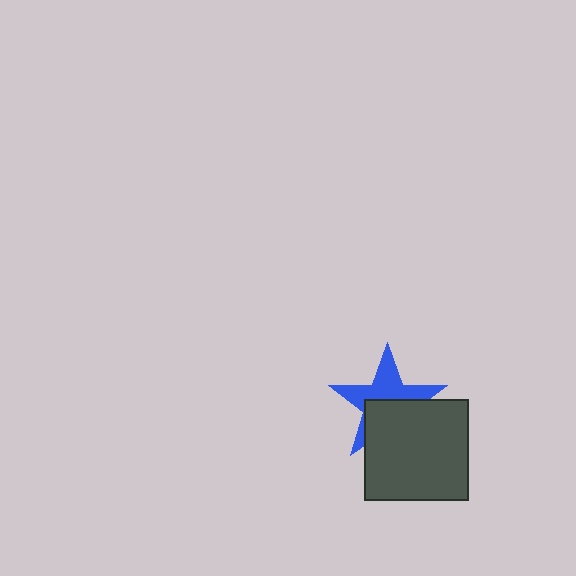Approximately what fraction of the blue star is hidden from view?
Roughly 47% of the blue star is hidden behind the dark gray rectangle.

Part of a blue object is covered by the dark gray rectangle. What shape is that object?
It is a star.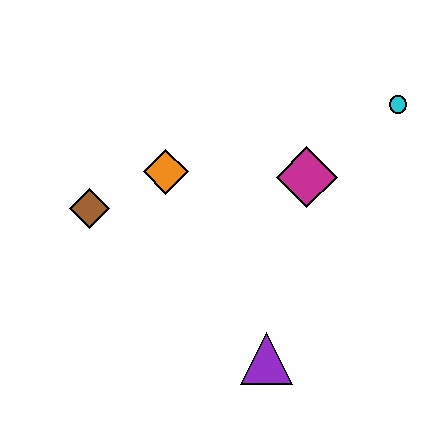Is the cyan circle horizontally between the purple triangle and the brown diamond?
No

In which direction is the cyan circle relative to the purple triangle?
The cyan circle is above the purple triangle.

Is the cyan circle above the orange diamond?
Yes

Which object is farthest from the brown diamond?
The cyan circle is farthest from the brown diamond.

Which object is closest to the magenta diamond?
The cyan circle is closest to the magenta diamond.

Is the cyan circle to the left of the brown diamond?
No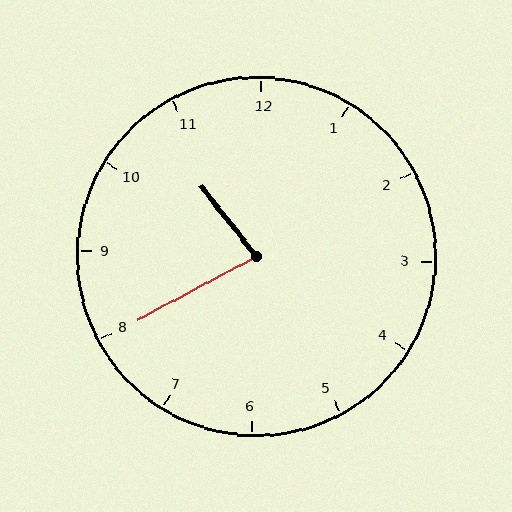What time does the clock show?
10:40.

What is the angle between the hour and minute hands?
Approximately 80 degrees.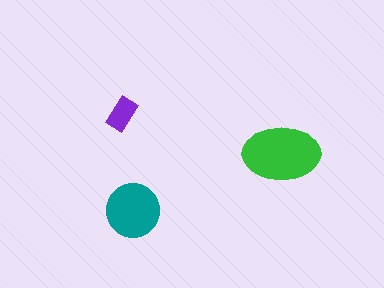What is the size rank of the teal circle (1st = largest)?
2nd.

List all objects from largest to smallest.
The green ellipse, the teal circle, the purple rectangle.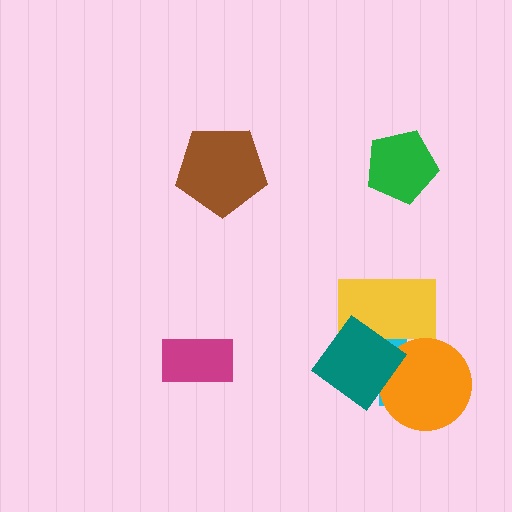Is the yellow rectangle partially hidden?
Yes, it is partially covered by another shape.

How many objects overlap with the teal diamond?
3 objects overlap with the teal diamond.